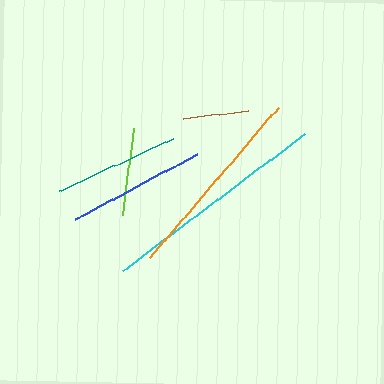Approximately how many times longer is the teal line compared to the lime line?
The teal line is approximately 1.4 times the length of the lime line.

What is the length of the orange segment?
The orange segment is approximately 198 pixels long.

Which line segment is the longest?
The cyan line is the longest at approximately 228 pixels.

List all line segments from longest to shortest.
From longest to shortest: cyan, orange, blue, teal, lime, brown.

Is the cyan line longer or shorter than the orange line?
The cyan line is longer than the orange line.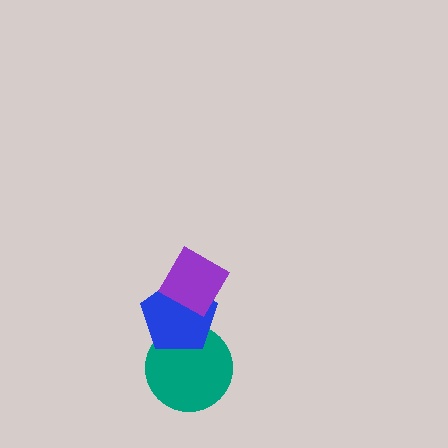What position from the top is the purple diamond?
The purple diamond is 1st from the top.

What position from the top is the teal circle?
The teal circle is 3rd from the top.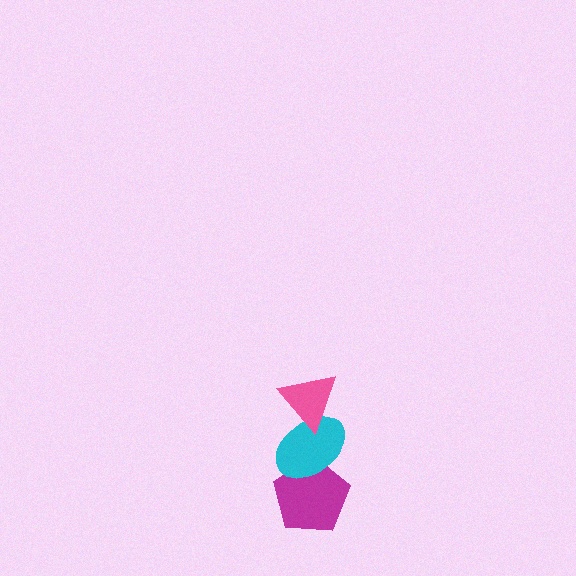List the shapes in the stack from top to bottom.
From top to bottom: the pink triangle, the cyan ellipse, the magenta pentagon.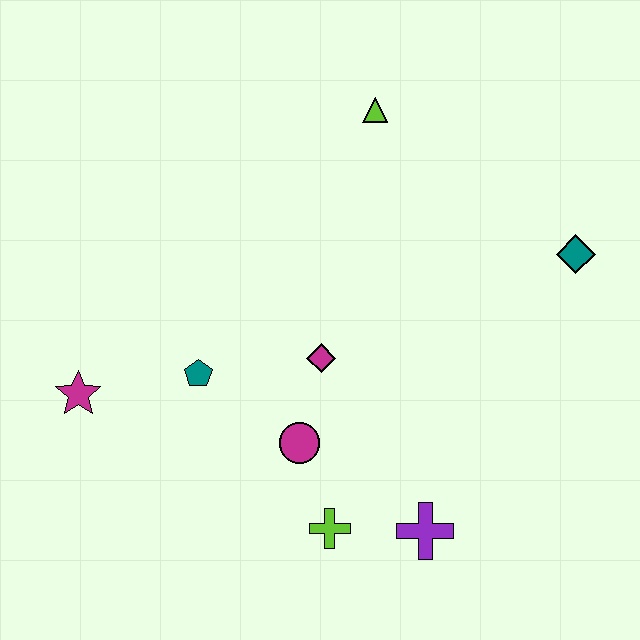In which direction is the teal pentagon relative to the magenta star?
The teal pentagon is to the right of the magenta star.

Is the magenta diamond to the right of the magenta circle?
Yes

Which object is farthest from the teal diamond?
The magenta star is farthest from the teal diamond.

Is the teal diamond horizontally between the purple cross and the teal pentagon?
No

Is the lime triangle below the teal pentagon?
No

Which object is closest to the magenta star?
The teal pentagon is closest to the magenta star.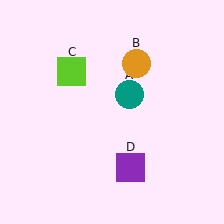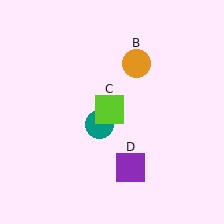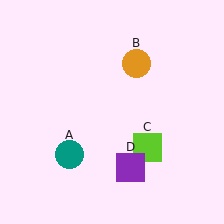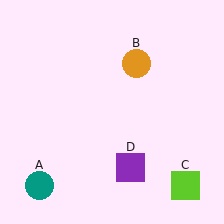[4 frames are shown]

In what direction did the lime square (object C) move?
The lime square (object C) moved down and to the right.